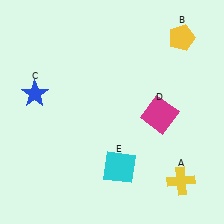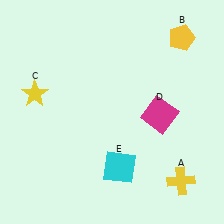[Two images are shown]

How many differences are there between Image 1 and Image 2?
There is 1 difference between the two images.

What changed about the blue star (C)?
In Image 1, C is blue. In Image 2, it changed to yellow.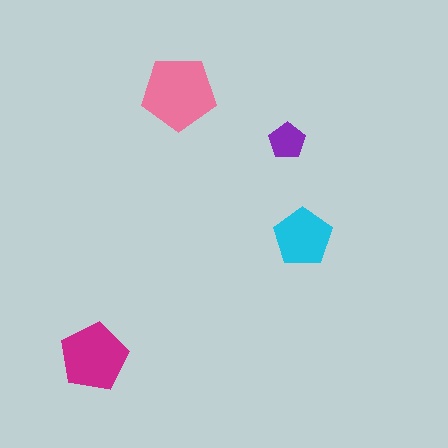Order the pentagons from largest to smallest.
the pink one, the magenta one, the cyan one, the purple one.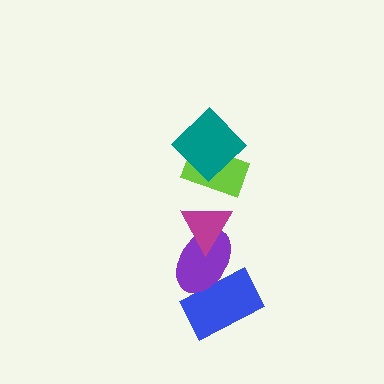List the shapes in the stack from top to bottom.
From top to bottom: the teal diamond, the lime rectangle, the magenta triangle, the purple ellipse, the blue rectangle.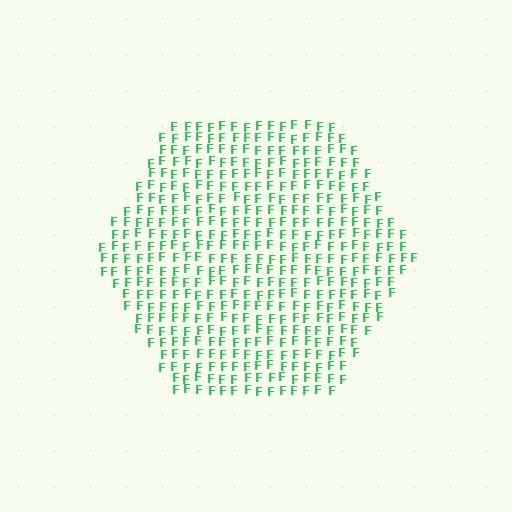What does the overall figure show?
The overall figure shows a hexagon.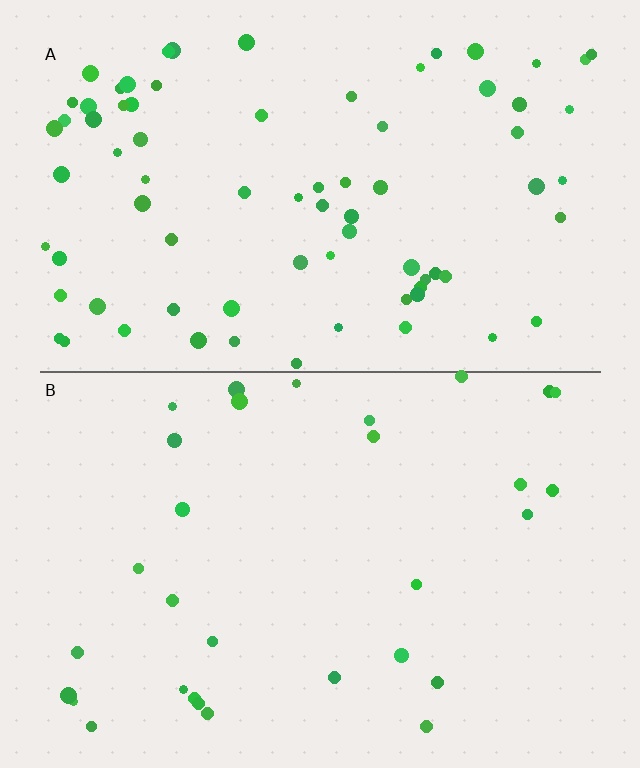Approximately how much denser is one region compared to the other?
Approximately 2.5× — region A over region B.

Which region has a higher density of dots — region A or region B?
A (the top).